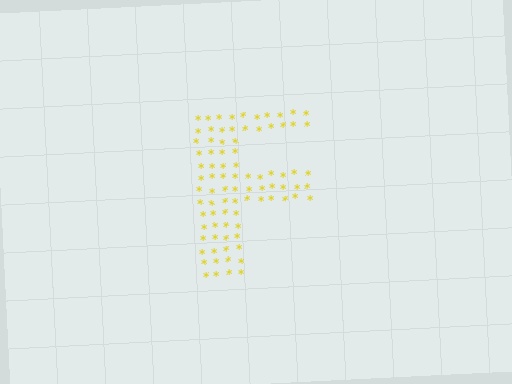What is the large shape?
The large shape is the letter F.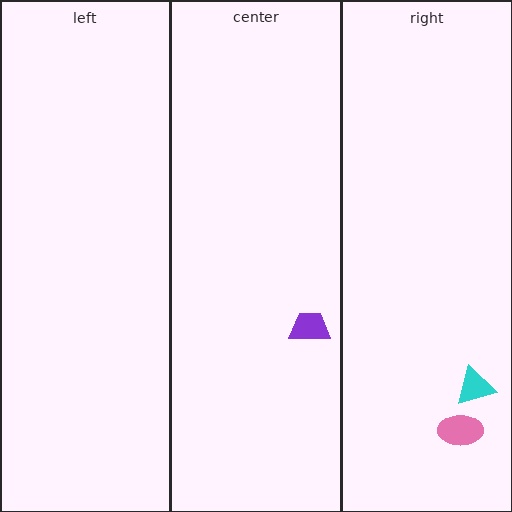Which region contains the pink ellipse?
The right region.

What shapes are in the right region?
The cyan triangle, the pink ellipse.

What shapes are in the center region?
The purple trapezoid.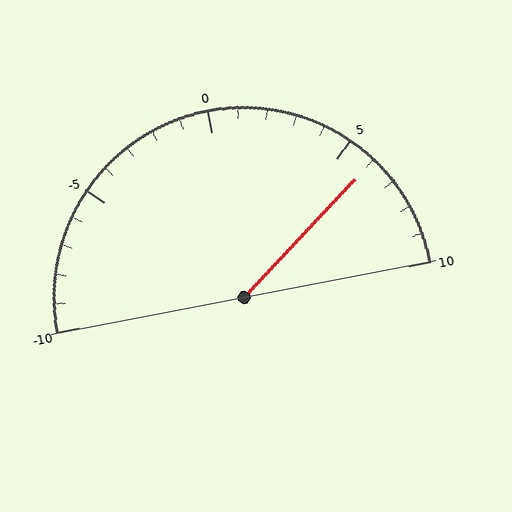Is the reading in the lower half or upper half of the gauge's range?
The reading is in the upper half of the range (-10 to 10).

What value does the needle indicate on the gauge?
The needle indicates approximately 6.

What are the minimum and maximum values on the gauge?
The gauge ranges from -10 to 10.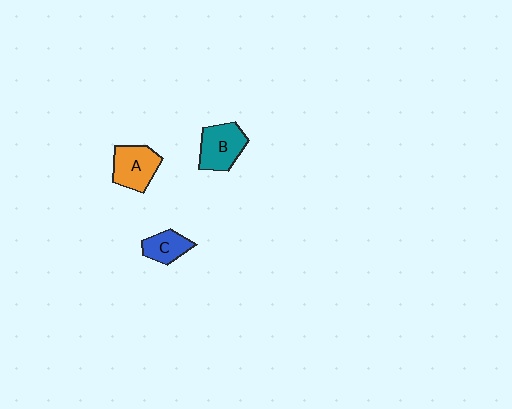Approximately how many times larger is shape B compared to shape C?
Approximately 1.5 times.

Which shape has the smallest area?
Shape C (blue).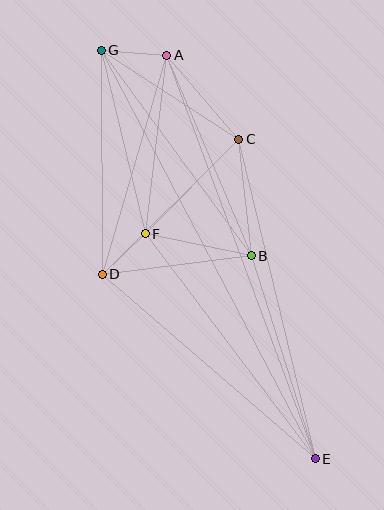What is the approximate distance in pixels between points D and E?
The distance between D and E is approximately 282 pixels.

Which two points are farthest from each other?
Points E and G are farthest from each other.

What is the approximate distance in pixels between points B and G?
The distance between B and G is approximately 254 pixels.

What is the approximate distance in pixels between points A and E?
The distance between A and E is approximately 430 pixels.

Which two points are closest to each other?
Points D and F are closest to each other.